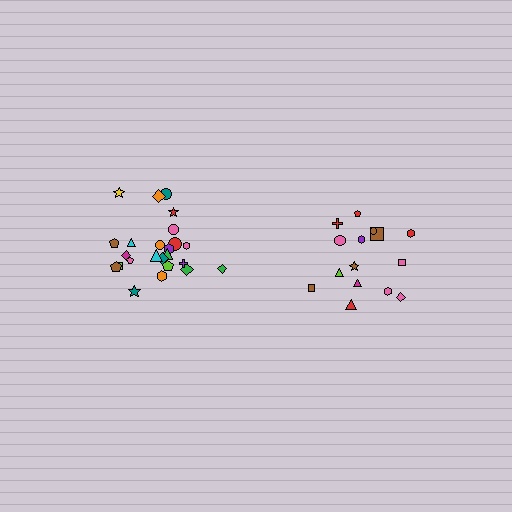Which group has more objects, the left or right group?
The left group.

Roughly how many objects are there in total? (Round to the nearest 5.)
Roughly 40 objects in total.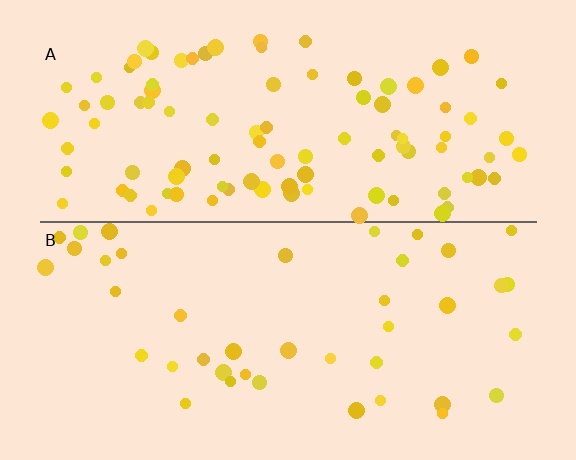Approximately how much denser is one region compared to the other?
Approximately 2.3× — region A over region B.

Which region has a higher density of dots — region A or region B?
A (the top).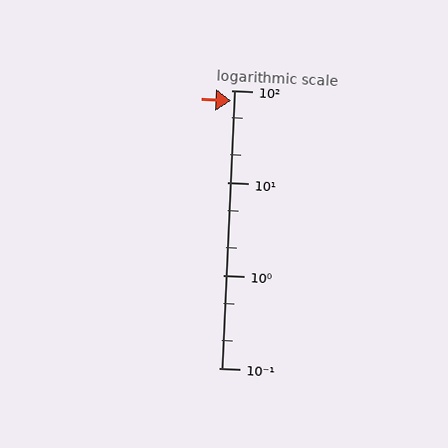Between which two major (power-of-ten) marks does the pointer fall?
The pointer is between 10 and 100.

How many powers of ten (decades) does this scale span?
The scale spans 3 decades, from 0.1 to 100.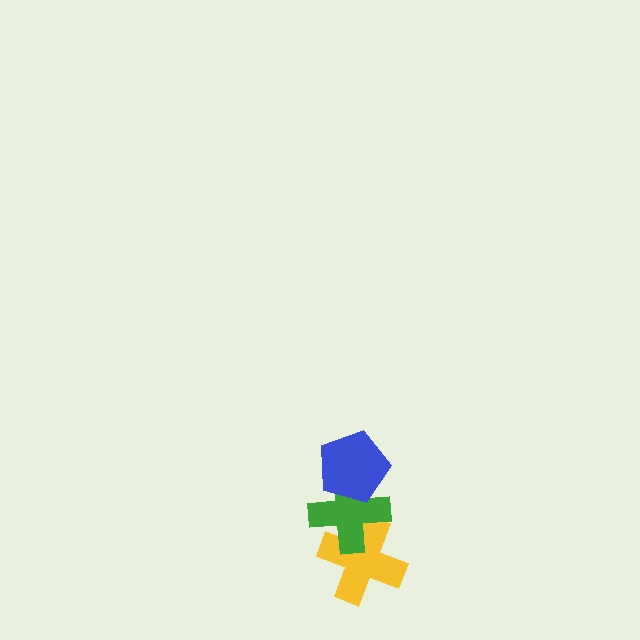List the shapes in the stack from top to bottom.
From top to bottom: the blue pentagon, the green cross, the yellow cross.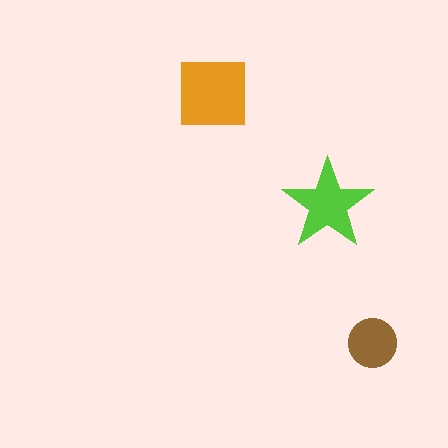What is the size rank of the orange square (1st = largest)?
1st.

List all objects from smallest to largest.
The brown circle, the lime star, the orange square.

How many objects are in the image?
There are 3 objects in the image.